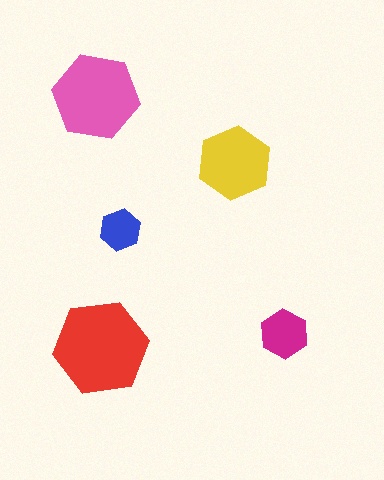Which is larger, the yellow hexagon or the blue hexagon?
The yellow one.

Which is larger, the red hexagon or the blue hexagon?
The red one.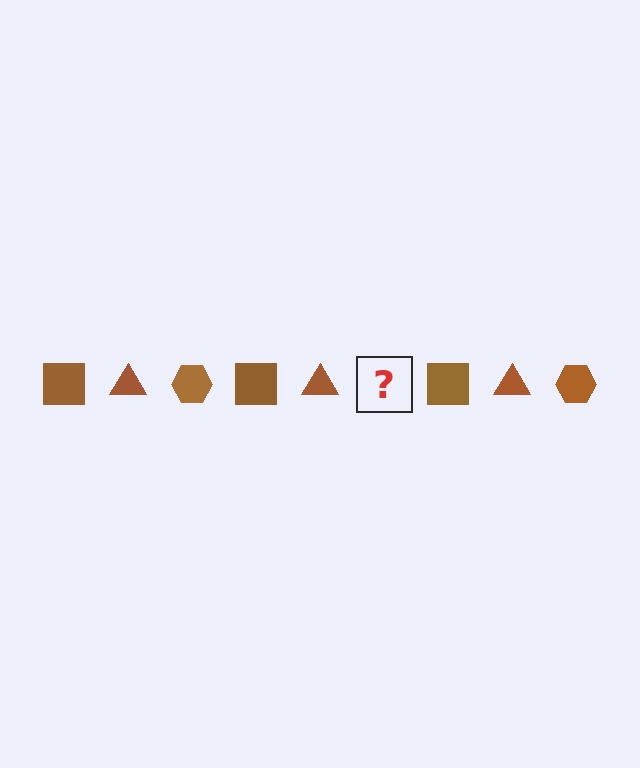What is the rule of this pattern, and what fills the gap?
The rule is that the pattern cycles through square, triangle, hexagon shapes in brown. The gap should be filled with a brown hexagon.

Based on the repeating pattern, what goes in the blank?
The blank should be a brown hexagon.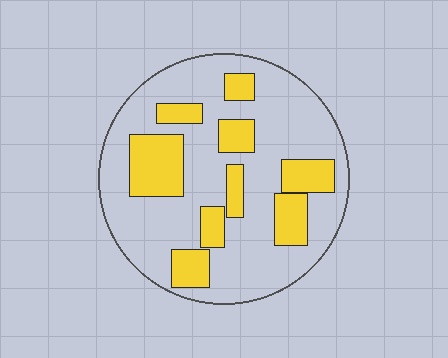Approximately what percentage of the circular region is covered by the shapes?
Approximately 30%.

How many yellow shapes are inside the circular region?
9.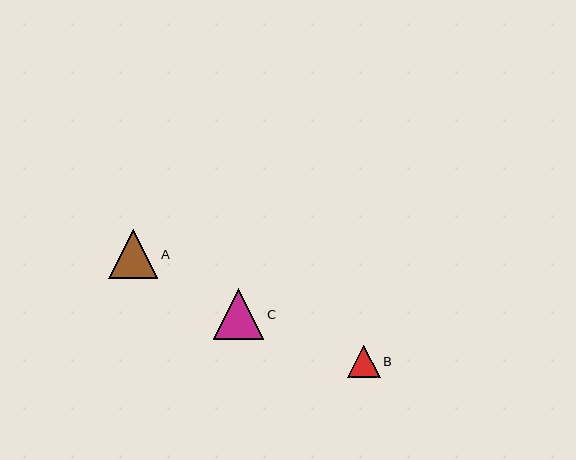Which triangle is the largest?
Triangle C is the largest with a size of approximately 51 pixels.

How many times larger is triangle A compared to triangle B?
Triangle A is approximately 1.5 times the size of triangle B.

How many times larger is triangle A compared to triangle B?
Triangle A is approximately 1.5 times the size of triangle B.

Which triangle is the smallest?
Triangle B is the smallest with a size of approximately 33 pixels.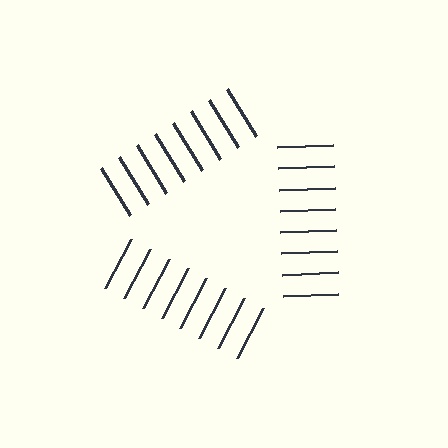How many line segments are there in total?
24 — 8 along each of the 3 edges.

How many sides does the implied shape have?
3 sides — the line-ends trace a triangle.